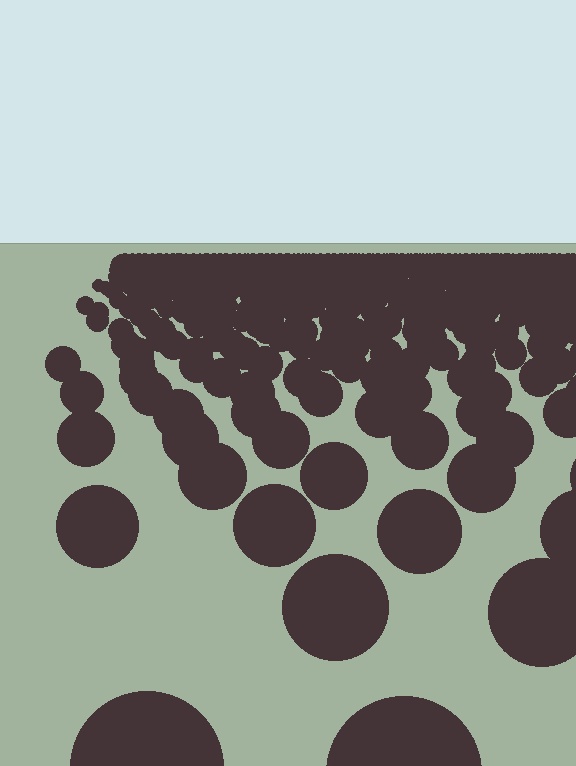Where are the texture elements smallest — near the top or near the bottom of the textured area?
Near the top.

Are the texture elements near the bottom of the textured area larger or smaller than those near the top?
Larger. Near the bottom, elements are closer to the viewer and appear at a bigger on-screen size.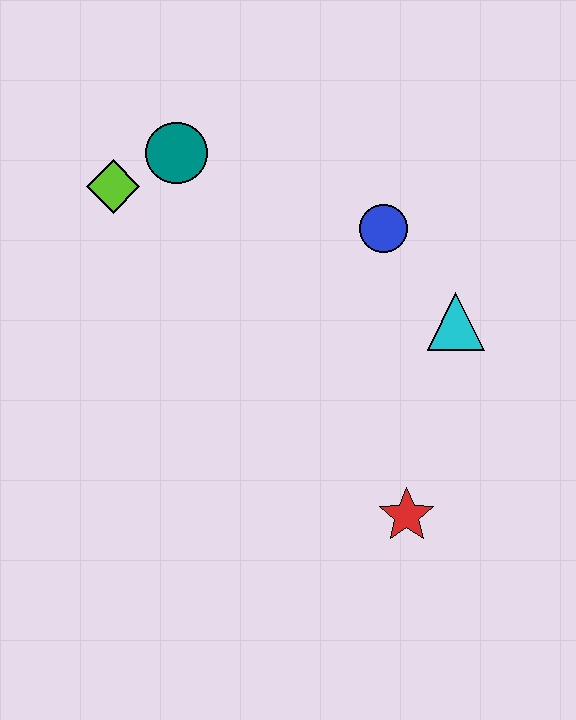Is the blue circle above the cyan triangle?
Yes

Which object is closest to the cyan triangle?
The blue circle is closest to the cyan triangle.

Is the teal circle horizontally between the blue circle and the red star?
No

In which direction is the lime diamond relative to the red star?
The lime diamond is above the red star.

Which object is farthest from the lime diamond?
The red star is farthest from the lime diamond.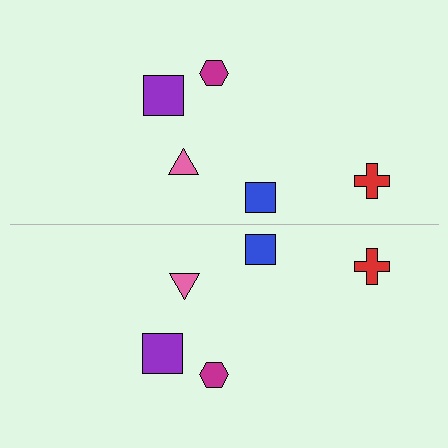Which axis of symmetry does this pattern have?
The pattern has a horizontal axis of symmetry running through the center of the image.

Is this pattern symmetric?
Yes, this pattern has bilateral (reflection) symmetry.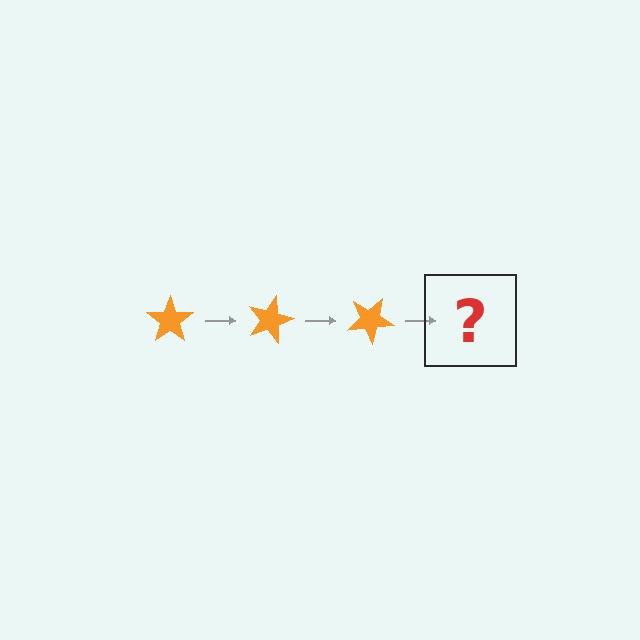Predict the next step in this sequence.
The next step is an orange star rotated 45 degrees.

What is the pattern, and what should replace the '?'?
The pattern is that the star rotates 15 degrees each step. The '?' should be an orange star rotated 45 degrees.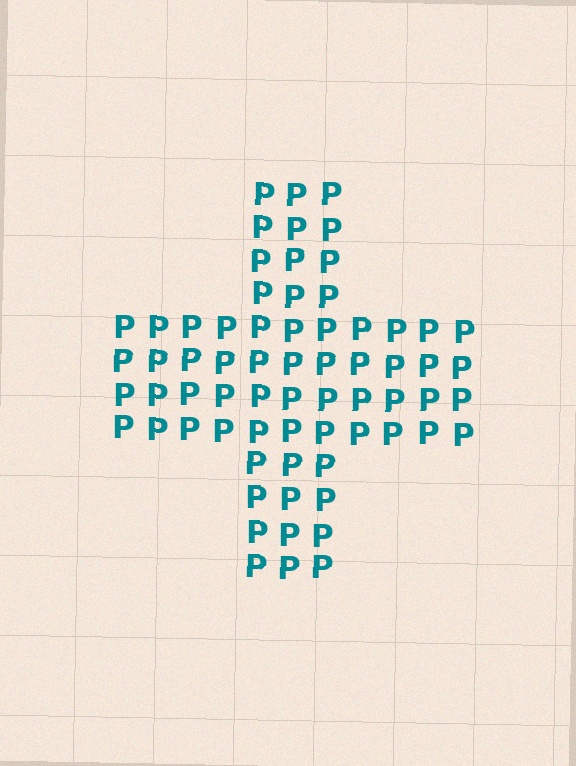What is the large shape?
The large shape is a cross.